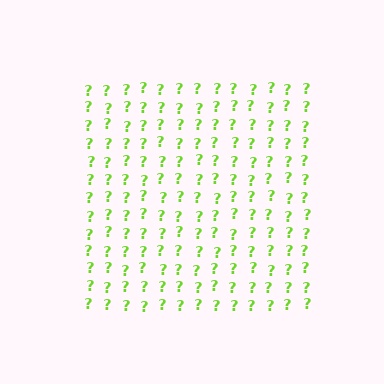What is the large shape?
The large shape is a square.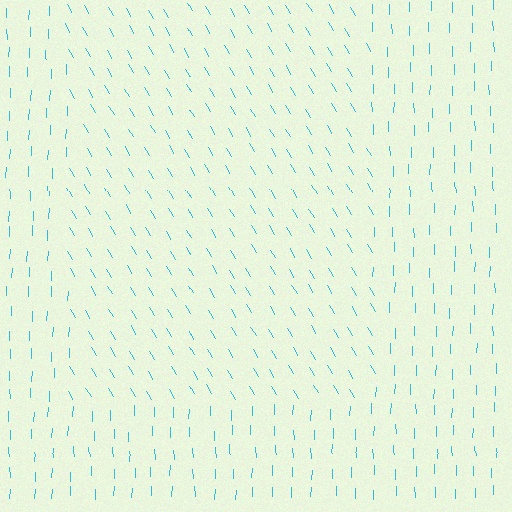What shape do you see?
I see a rectangle.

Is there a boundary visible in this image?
Yes, there is a texture boundary formed by a change in line orientation.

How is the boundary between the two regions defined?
The boundary is defined purely by a change in line orientation (approximately 32 degrees difference). All lines are the same color and thickness.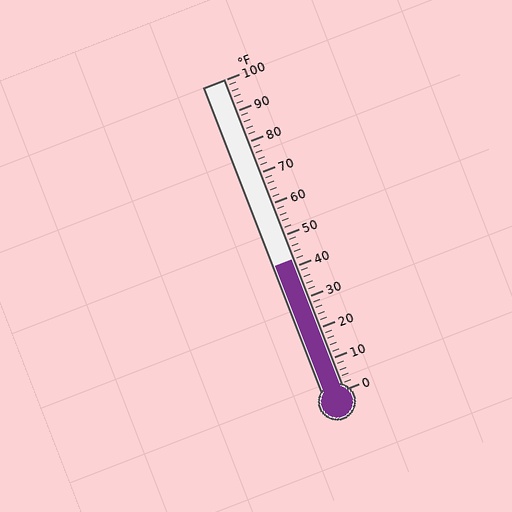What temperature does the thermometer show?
The thermometer shows approximately 42°F.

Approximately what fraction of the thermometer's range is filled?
The thermometer is filled to approximately 40% of its range.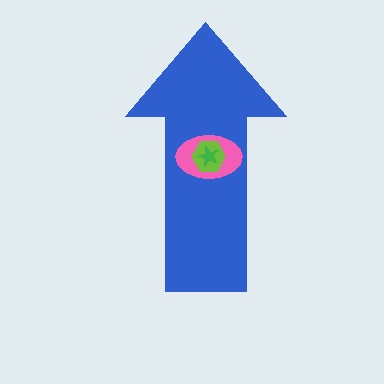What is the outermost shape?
The blue arrow.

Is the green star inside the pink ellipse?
Yes.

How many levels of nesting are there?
4.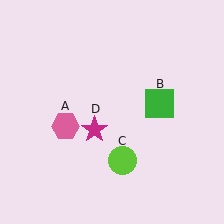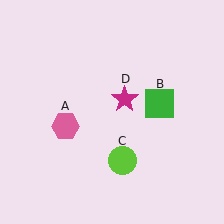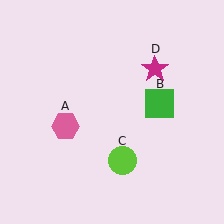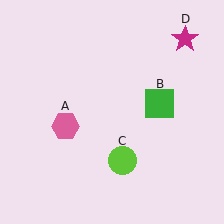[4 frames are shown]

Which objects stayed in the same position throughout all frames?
Pink hexagon (object A) and green square (object B) and lime circle (object C) remained stationary.